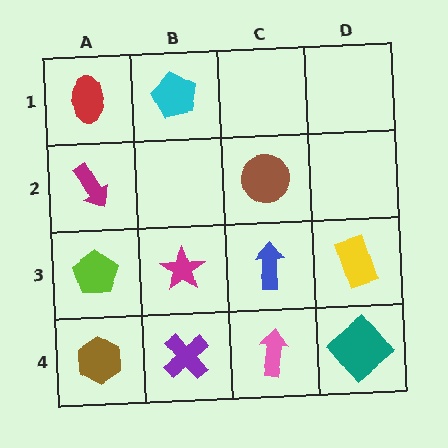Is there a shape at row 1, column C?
No, that cell is empty.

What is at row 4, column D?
A teal diamond.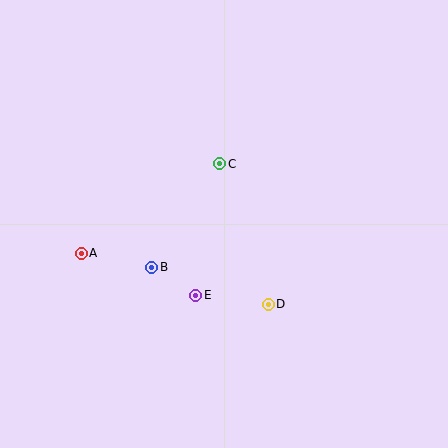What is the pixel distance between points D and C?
The distance between D and C is 149 pixels.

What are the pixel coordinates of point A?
Point A is at (81, 253).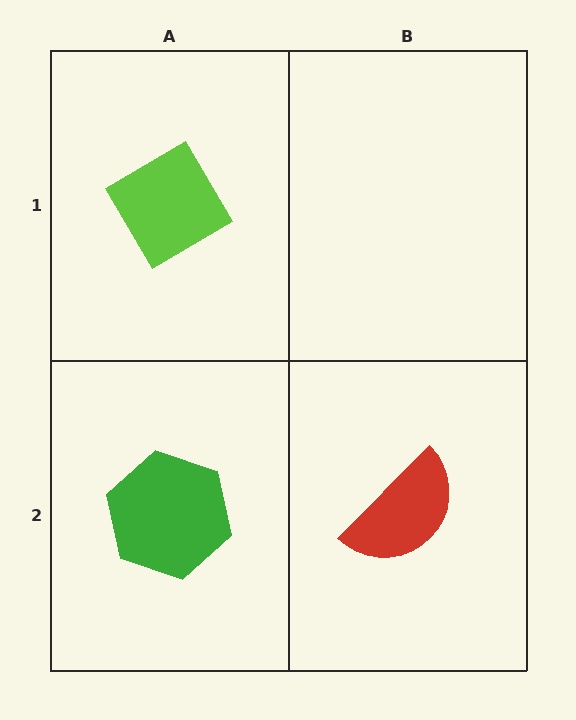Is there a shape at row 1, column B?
No, that cell is empty.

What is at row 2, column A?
A green hexagon.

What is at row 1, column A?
A lime diamond.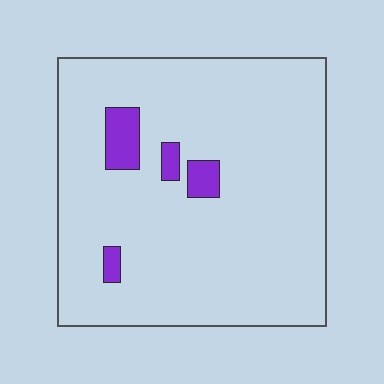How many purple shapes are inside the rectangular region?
4.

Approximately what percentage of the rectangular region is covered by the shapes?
Approximately 5%.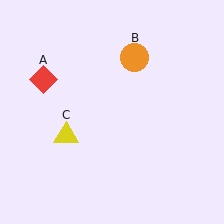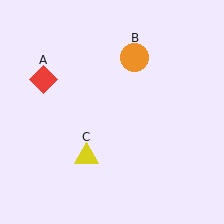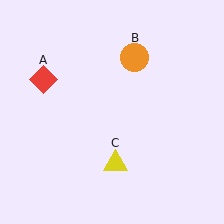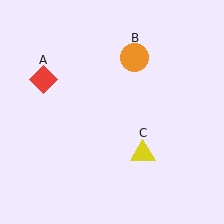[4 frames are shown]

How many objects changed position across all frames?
1 object changed position: yellow triangle (object C).